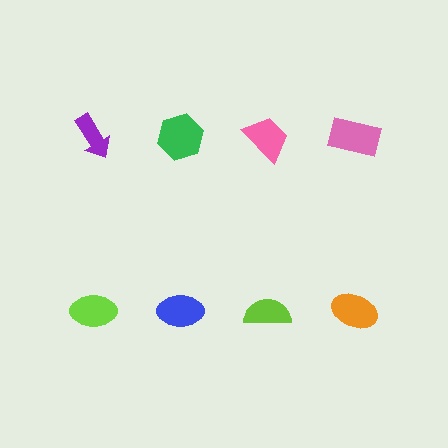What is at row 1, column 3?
A pink trapezoid.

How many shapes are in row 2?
4 shapes.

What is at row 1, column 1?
A purple arrow.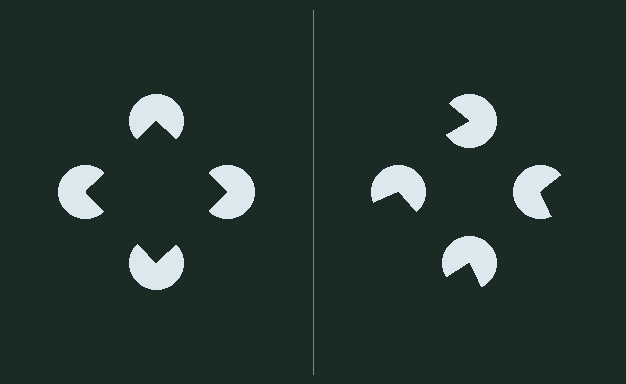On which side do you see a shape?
An illusory square appears on the left side. On the right side the wedge cuts are rotated, so no coherent shape forms.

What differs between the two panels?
The pac-man discs are positioned identically on both sides; only the wedge orientations differ. On the left they align to a square; on the right they are misaligned.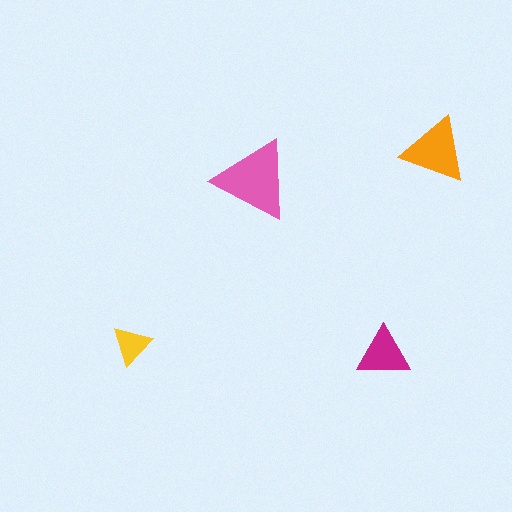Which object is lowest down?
The magenta triangle is bottommost.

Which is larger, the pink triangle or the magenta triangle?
The pink one.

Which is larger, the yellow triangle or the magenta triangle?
The magenta one.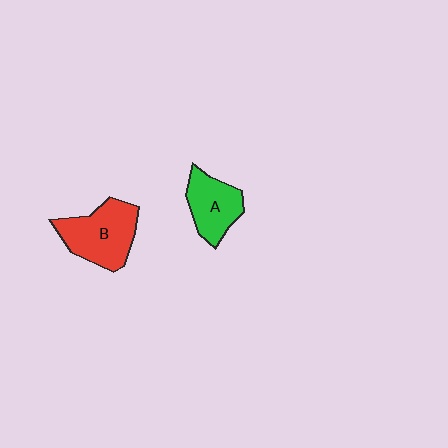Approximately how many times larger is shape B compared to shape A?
Approximately 1.3 times.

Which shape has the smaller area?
Shape A (green).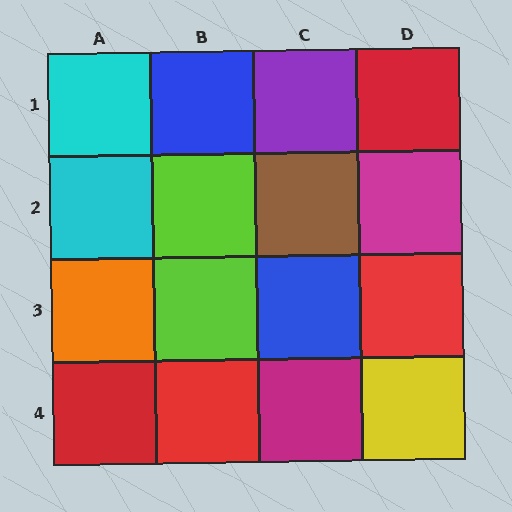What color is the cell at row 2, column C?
Brown.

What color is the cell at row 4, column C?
Magenta.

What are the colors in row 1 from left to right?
Cyan, blue, purple, red.